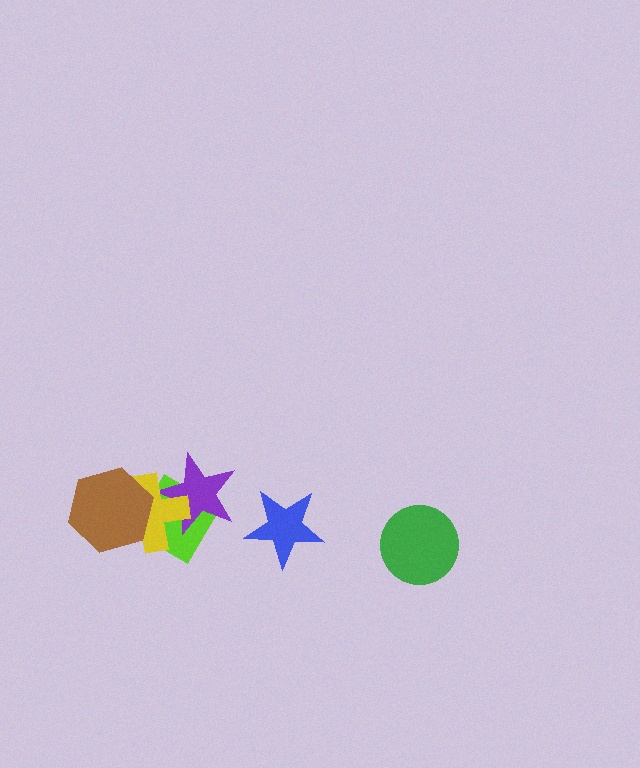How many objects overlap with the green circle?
0 objects overlap with the green circle.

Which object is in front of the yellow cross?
The brown hexagon is in front of the yellow cross.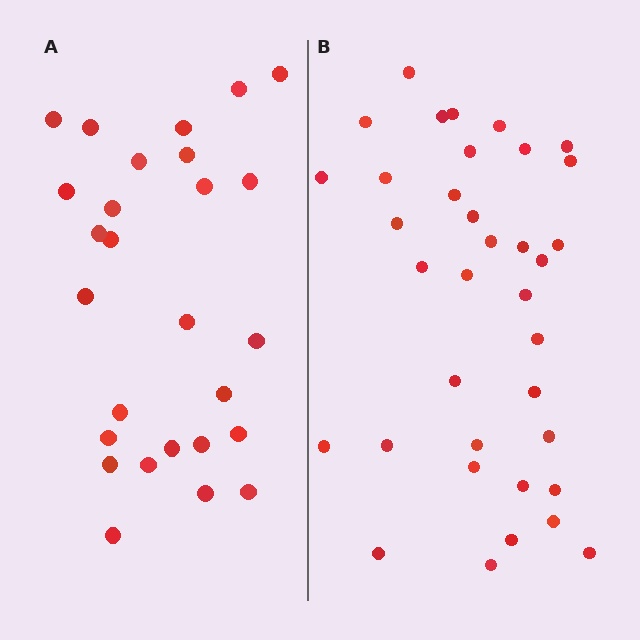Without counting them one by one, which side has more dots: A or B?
Region B (the right region) has more dots.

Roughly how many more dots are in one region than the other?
Region B has roughly 8 or so more dots than region A.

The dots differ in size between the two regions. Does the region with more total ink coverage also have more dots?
No. Region A has more total ink coverage because its dots are larger, but region B actually contains more individual dots. Total area can be misleading — the number of items is what matters here.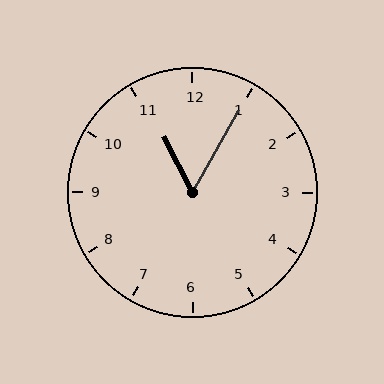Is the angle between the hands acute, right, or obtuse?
It is acute.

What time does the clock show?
11:05.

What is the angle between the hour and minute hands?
Approximately 58 degrees.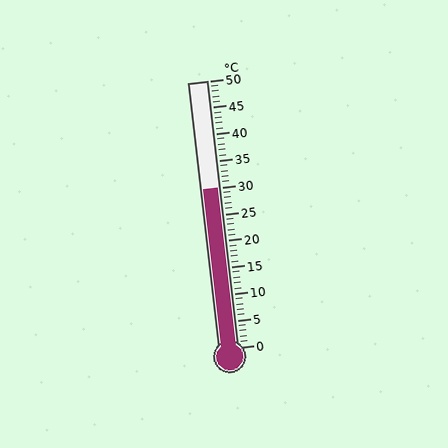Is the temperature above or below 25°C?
The temperature is above 25°C.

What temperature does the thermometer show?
The thermometer shows approximately 30°C.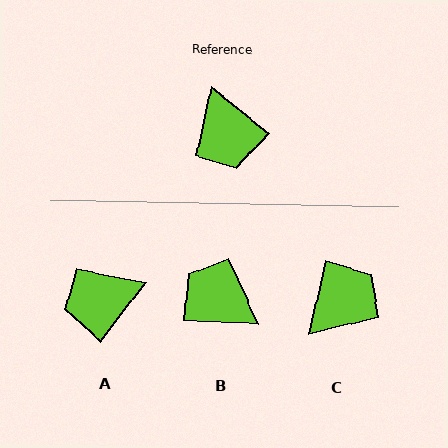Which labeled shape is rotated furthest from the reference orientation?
B, about 144 degrees away.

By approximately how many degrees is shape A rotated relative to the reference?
Approximately 89 degrees clockwise.